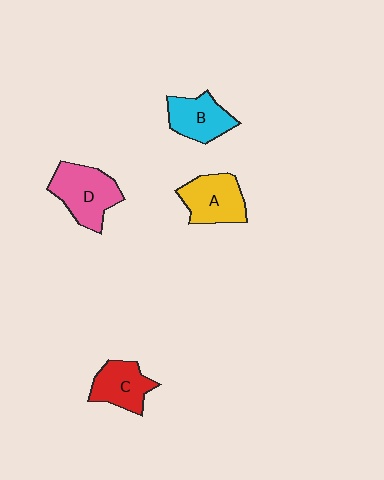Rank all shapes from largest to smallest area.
From largest to smallest: D (pink), A (yellow), B (cyan), C (red).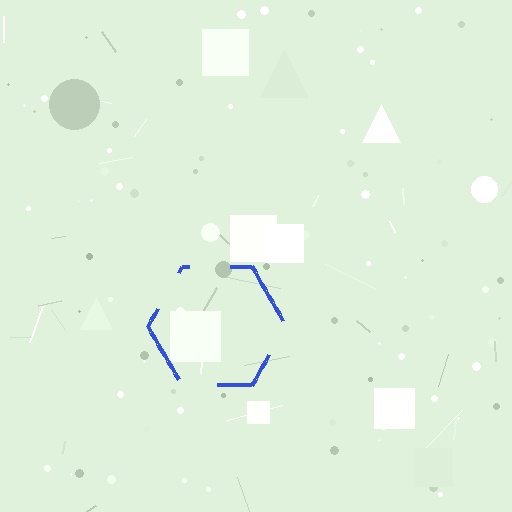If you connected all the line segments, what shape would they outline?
They would outline a hexagon.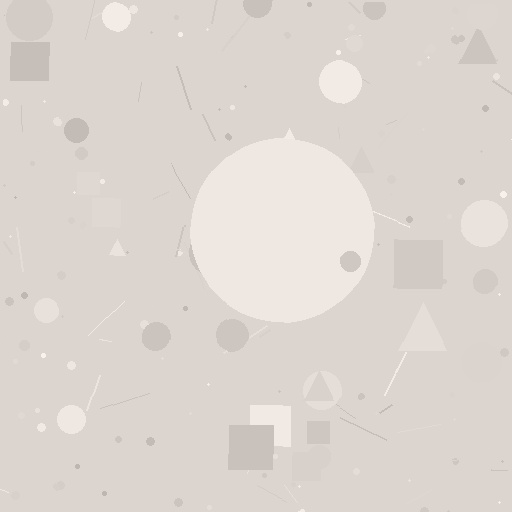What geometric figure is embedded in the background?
A circle is embedded in the background.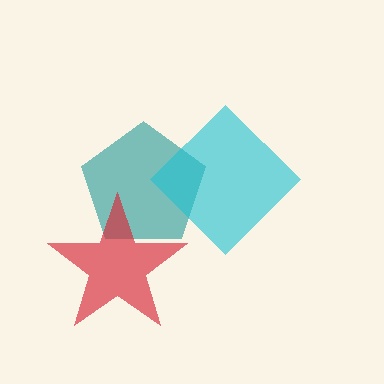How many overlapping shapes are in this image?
There are 3 overlapping shapes in the image.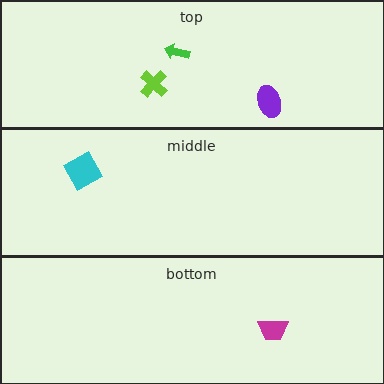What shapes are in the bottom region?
The magenta trapezoid.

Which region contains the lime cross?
The top region.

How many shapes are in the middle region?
1.